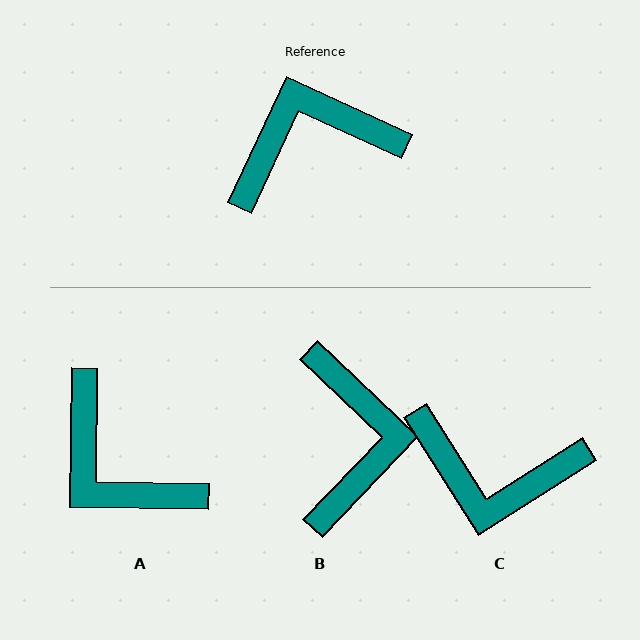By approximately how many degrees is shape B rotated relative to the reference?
Approximately 109 degrees clockwise.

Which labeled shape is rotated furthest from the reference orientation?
C, about 147 degrees away.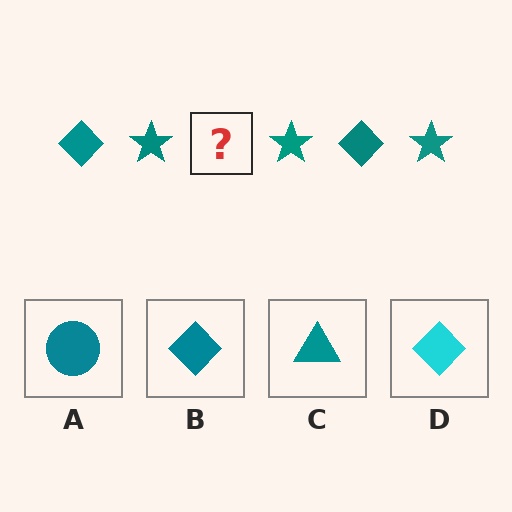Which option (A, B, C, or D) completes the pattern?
B.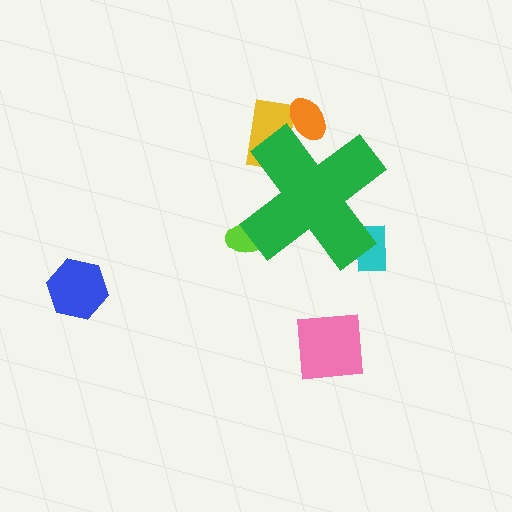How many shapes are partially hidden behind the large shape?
4 shapes are partially hidden.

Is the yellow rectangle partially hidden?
Yes, the yellow rectangle is partially hidden behind the green cross.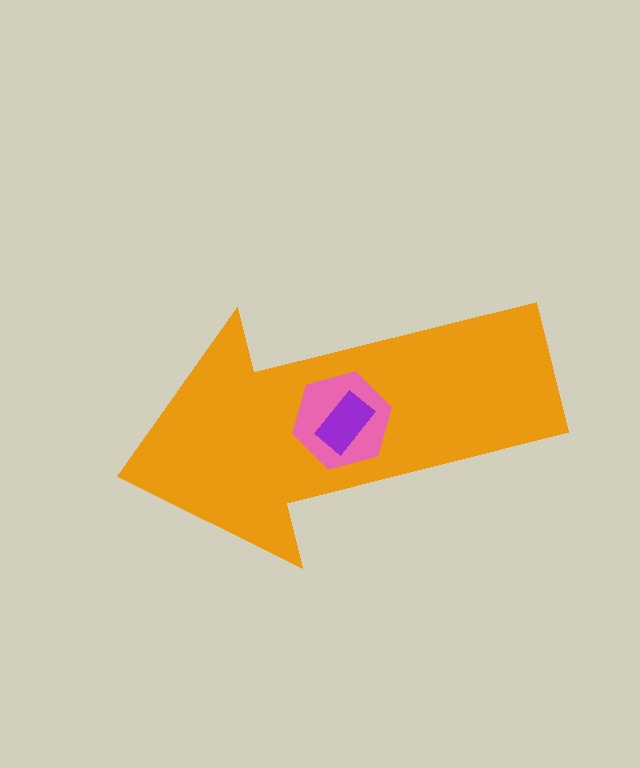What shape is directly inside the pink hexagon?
The purple rectangle.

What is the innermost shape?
The purple rectangle.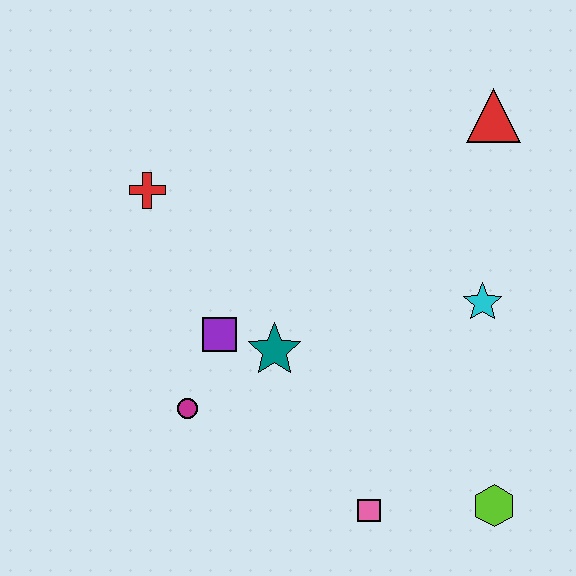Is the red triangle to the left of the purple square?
No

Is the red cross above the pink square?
Yes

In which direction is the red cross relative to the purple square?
The red cross is above the purple square.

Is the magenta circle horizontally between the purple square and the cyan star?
No